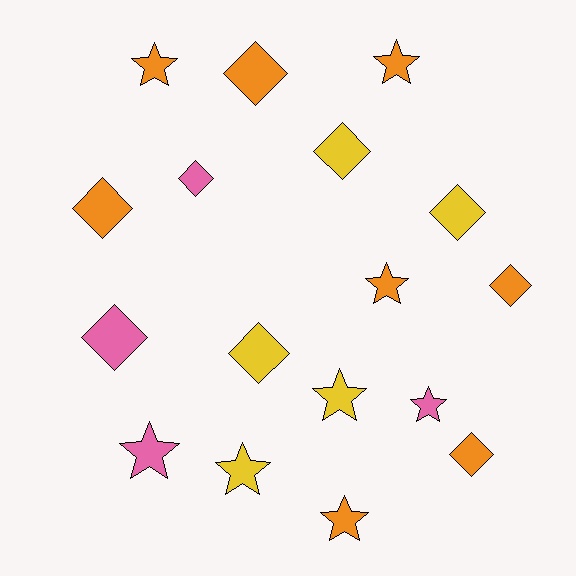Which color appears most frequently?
Orange, with 8 objects.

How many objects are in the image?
There are 17 objects.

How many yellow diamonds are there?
There are 3 yellow diamonds.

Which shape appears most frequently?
Diamond, with 9 objects.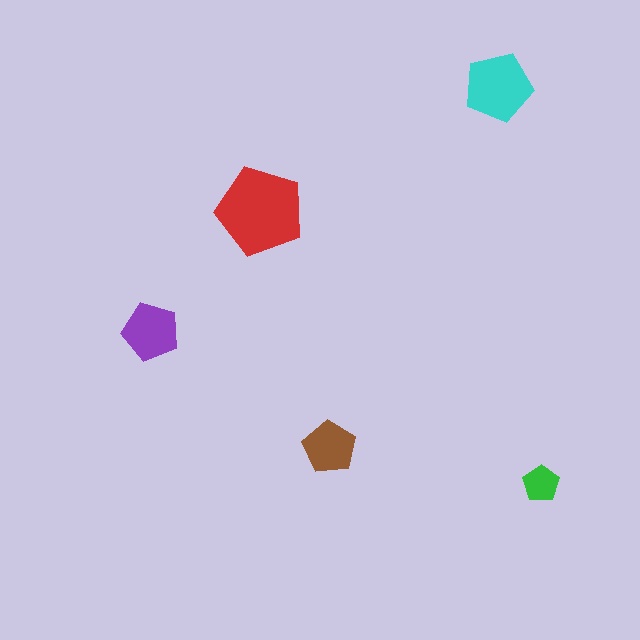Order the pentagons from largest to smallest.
the red one, the cyan one, the purple one, the brown one, the green one.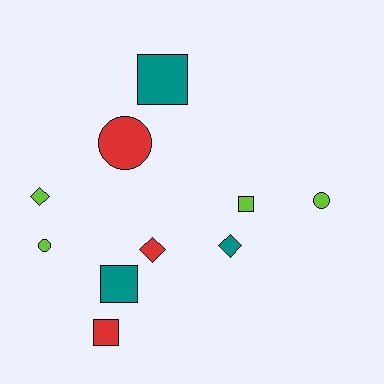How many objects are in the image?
There are 10 objects.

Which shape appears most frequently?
Square, with 4 objects.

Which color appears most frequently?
Lime, with 4 objects.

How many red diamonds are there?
There is 1 red diamond.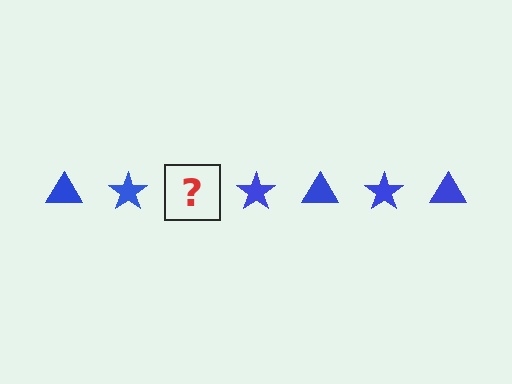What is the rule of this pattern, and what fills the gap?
The rule is that the pattern cycles through triangle, star shapes in blue. The gap should be filled with a blue triangle.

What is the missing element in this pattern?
The missing element is a blue triangle.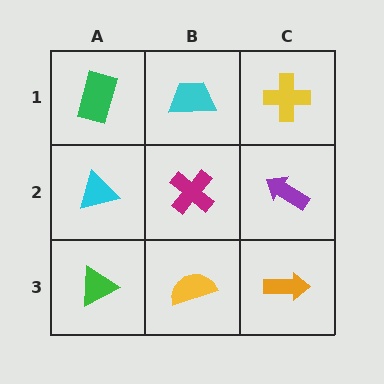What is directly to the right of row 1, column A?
A cyan trapezoid.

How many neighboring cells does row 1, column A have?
2.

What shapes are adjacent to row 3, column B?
A magenta cross (row 2, column B), a green triangle (row 3, column A), an orange arrow (row 3, column C).